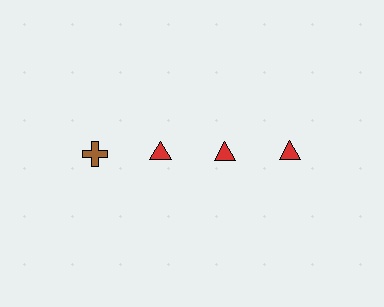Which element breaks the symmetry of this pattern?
The brown cross in the top row, leftmost column breaks the symmetry. All other shapes are red triangles.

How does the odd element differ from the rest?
It differs in both color (brown instead of red) and shape (cross instead of triangle).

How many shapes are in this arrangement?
There are 4 shapes arranged in a grid pattern.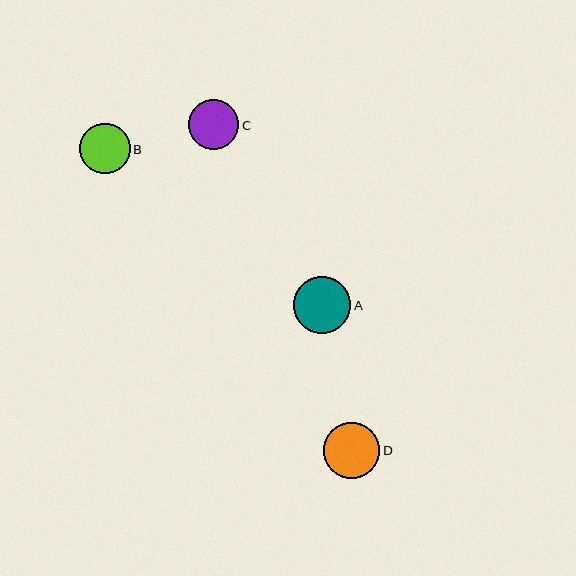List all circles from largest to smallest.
From largest to smallest: A, D, B, C.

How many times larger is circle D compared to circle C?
Circle D is approximately 1.1 times the size of circle C.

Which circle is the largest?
Circle A is the largest with a size of approximately 57 pixels.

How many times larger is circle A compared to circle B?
Circle A is approximately 1.1 times the size of circle B.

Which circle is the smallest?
Circle C is the smallest with a size of approximately 50 pixels.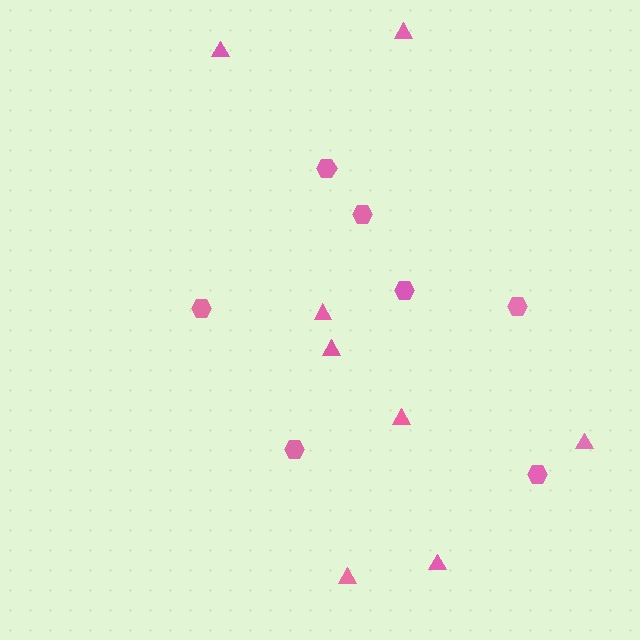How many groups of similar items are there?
There are 2 groups: one group of triangles (8) and one group of hexagons (7).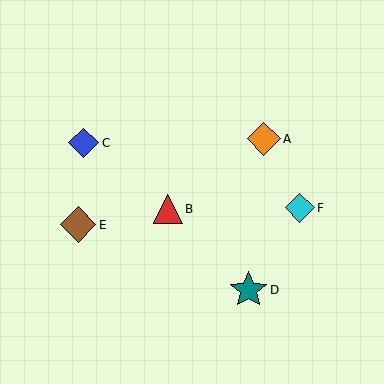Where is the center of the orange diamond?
The center of the orange diamond is at (264, 139).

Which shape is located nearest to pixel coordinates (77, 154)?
The blue diamond (labeled C) at (84, 143) is nearest to that location.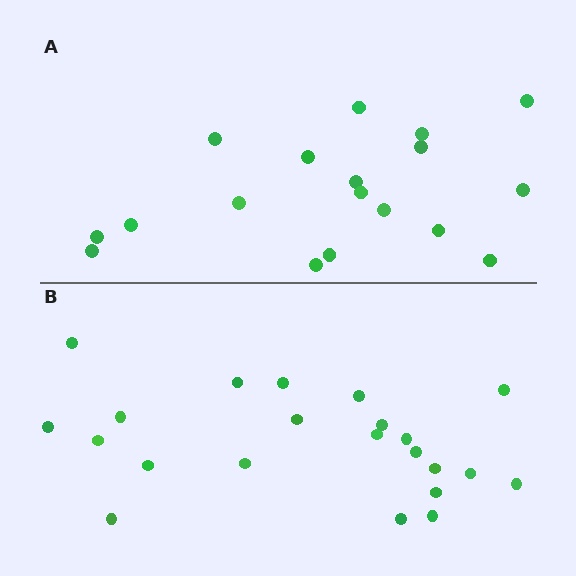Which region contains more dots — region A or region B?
Region B (the bottom region) has more dots.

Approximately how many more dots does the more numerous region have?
Region B has about 4 more dots than region A.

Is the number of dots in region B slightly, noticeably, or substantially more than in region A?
Region B has only slightly more — the two regions are fairly close. The ratio is roughly 1.2 to 1.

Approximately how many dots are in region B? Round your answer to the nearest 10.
About 20 dots. (The exact count is 22, which rounds to 20.)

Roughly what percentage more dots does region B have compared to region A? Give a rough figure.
About 20% more.